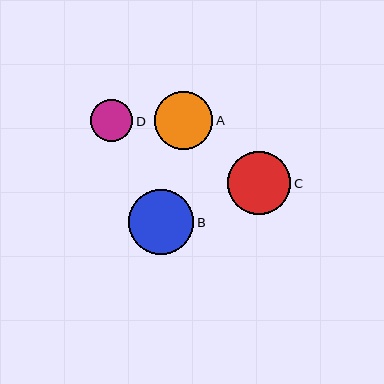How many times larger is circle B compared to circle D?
Circle B is approximately 1.6 times the size of circle D.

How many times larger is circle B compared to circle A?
Circle B is approximately 1.1 times the size of circle A.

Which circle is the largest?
Circle B is the largest with a size of approximately 65 pixels.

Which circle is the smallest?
Circle D is the smallest with a size of approximately 42 pixels.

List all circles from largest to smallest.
From largest to smallest: B, C, A, D.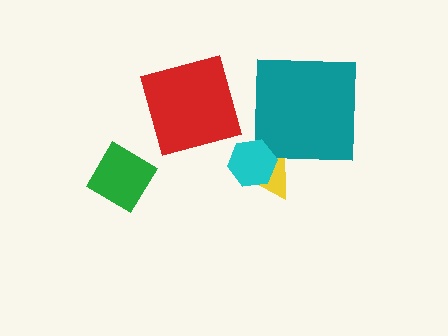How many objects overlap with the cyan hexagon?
1 object overlaps with the cyan hexagon.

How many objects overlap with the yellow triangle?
2 objects overlap with the yellow triangle.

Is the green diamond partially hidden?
No, no other shape covers it.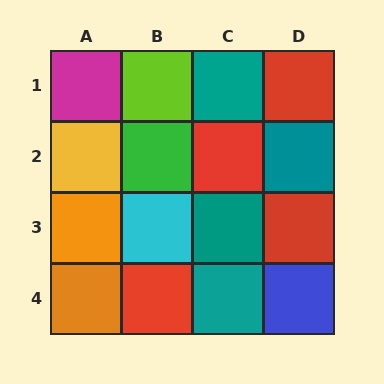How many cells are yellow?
1 cell is yellow.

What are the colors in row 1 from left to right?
Magenta, lime, teal, red.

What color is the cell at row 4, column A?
Orange.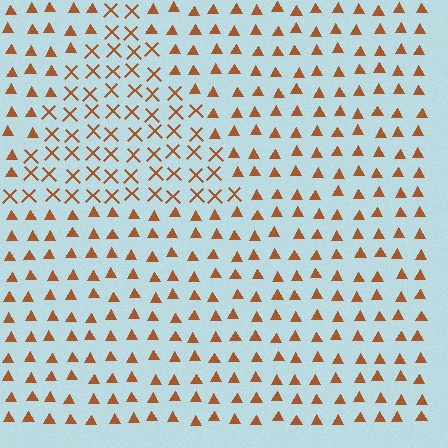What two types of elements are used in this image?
The image uses X marks inside the triangle region and triangles outside it.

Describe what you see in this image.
The image is filled with small brown elements arranged in a uniform grid. A triangle-shaped region contains X marks, while the surrounding area contains triangles. The boundary is defined purely by the change in element shape.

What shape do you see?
I see a triangle.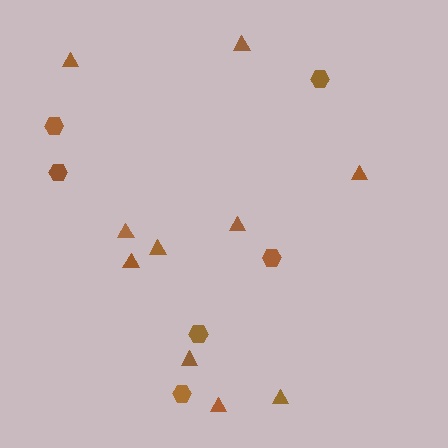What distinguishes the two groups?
There are 2 groups: one group of hexagons (6) and one group of triangles (10).